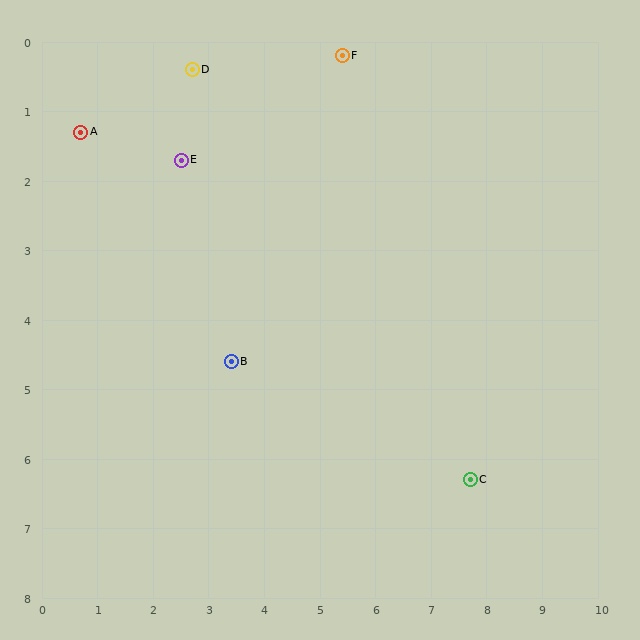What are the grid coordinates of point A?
Point A is at approximately (0.7, 1.3).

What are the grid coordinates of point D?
Point D is at approximately (2.7, 0.4).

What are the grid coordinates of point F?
Point F is at approximately (5.4, 0.2).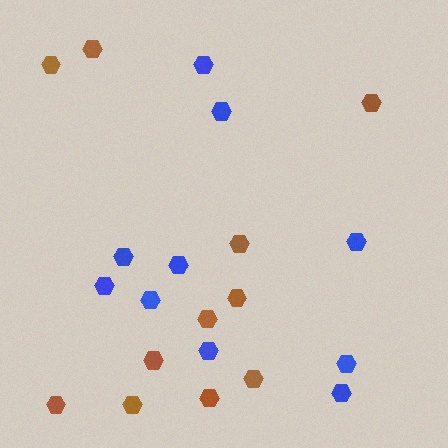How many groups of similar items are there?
There are 2 groups: one group of blue hexagons (10) and one group of brown hexagons (11).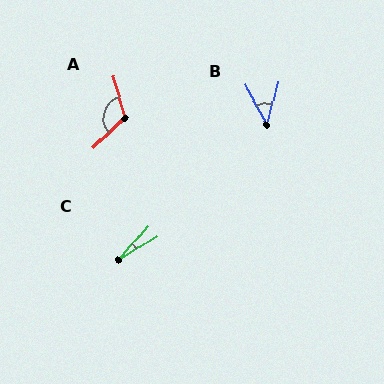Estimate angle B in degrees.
Approximately 43 degrees.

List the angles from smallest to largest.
C (17°), B (43°), A (118°).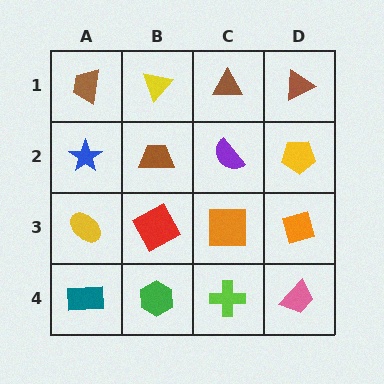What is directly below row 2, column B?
A red square.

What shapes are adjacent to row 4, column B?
A red square (row 3, column B), a teal rectangle (row 4, column A), a lime cross (row 4, column C).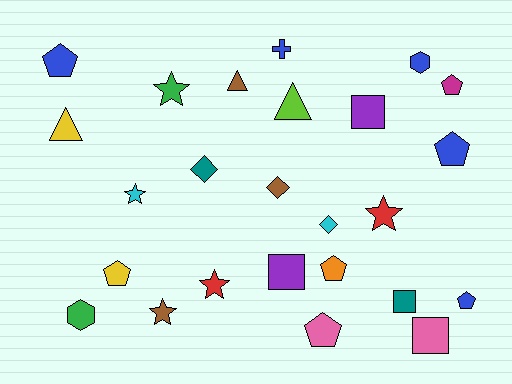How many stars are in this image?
There are 5 stars.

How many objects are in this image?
There are 25 objects.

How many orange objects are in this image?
There is 1 orange object.